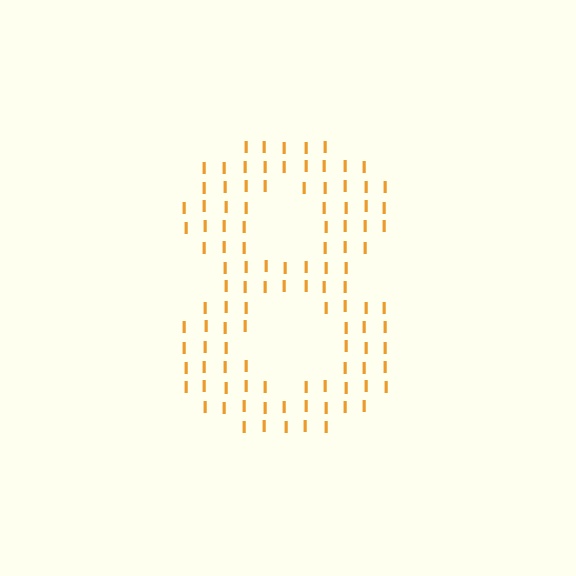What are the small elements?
The small elements are letter I's.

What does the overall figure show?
The overall figure shows the digit 8.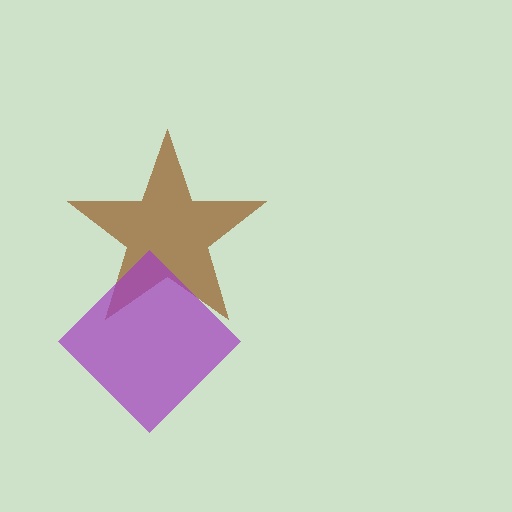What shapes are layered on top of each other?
The layered shapes are: a brown star, a purple diamond.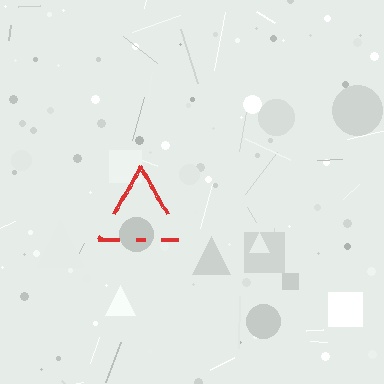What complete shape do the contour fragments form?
The contour fragments form a triangle.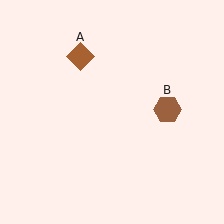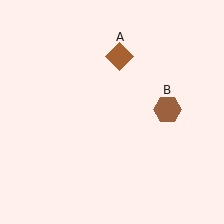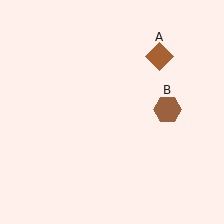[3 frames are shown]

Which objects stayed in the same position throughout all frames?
Brown hexagon (object B) remained stationary.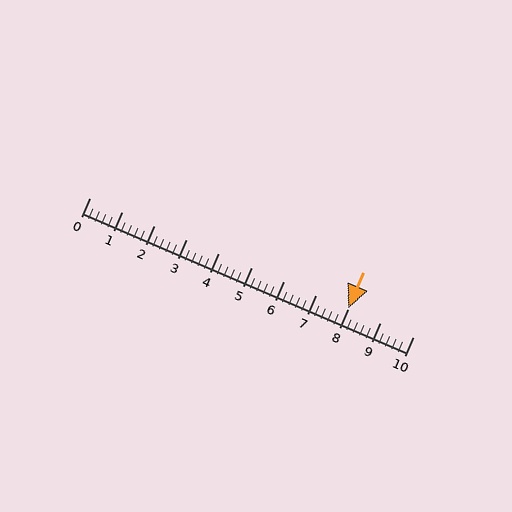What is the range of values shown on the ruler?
The ruler shows values from 0 to 10.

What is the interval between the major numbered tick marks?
The major tick marks are spaced 1 units apart.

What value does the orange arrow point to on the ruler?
The orange arrow points to approximately 8.0.